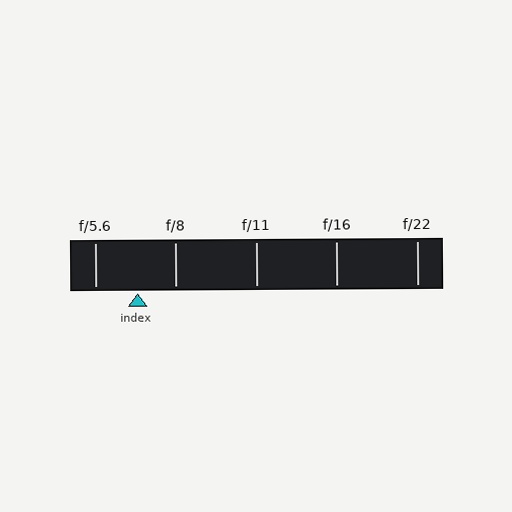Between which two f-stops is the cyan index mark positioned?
The index mark is between f/5.6 and f/8.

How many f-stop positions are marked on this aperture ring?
There are 5 f-stop positions marked.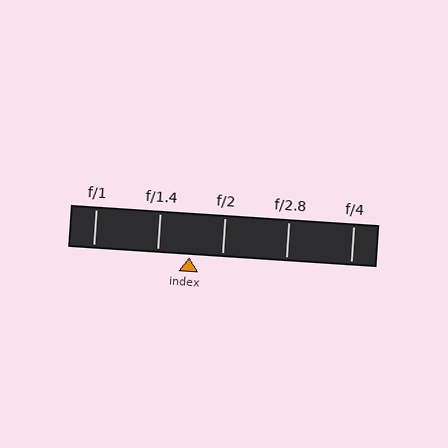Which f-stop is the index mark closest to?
The index mark is closest to f/1.4.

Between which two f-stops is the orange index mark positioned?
The index mark is between f/1.4 and f/2.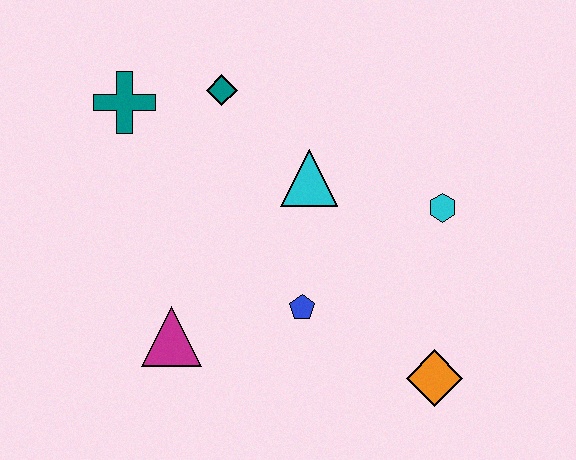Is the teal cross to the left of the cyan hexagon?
Yes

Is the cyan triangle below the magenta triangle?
No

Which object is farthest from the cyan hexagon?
The teal cross is farthest from the cyan hexagon.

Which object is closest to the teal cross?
The teal diamond is closest to the teal cross.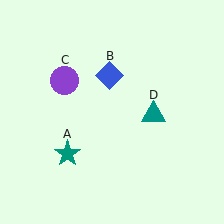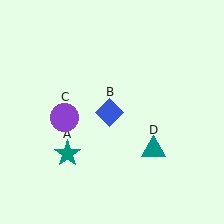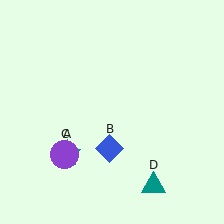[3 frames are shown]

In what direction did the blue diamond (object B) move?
The blue diamond (object B) moved down.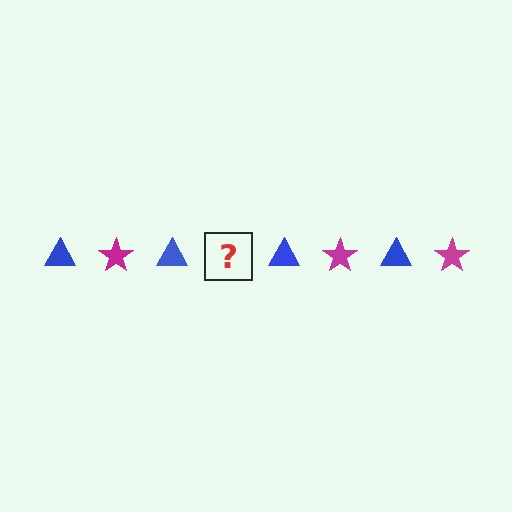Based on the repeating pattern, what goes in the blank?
The blank should be a magenta star.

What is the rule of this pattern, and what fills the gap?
The rule is that the pattern alternates between blue triangle and magenta star. The gap should be filled with a magenta star.